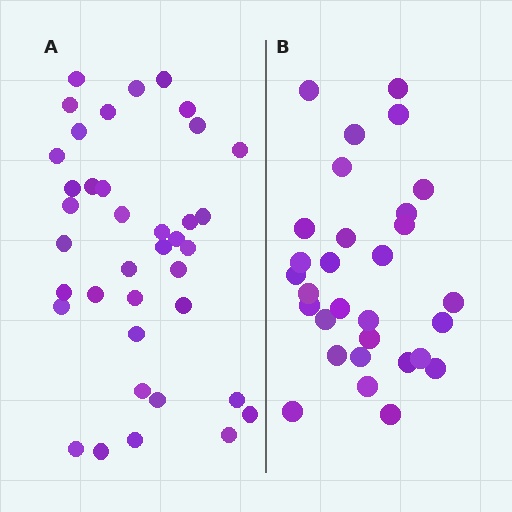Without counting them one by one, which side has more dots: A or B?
Region A (the left region) has more dots.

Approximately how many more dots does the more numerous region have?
Region A has roughly 8 or so more dots than region B.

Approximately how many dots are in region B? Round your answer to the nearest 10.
About 30 dots.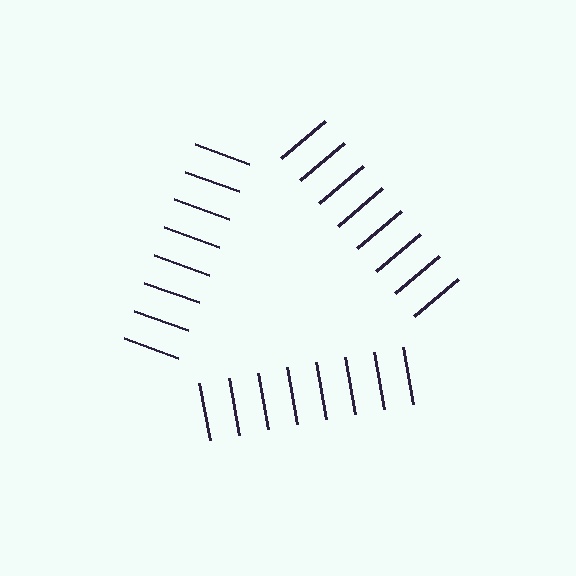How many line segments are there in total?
24 — 8 along each of the 3 edges.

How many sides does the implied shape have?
3 sides — the line-ends trace a triangle.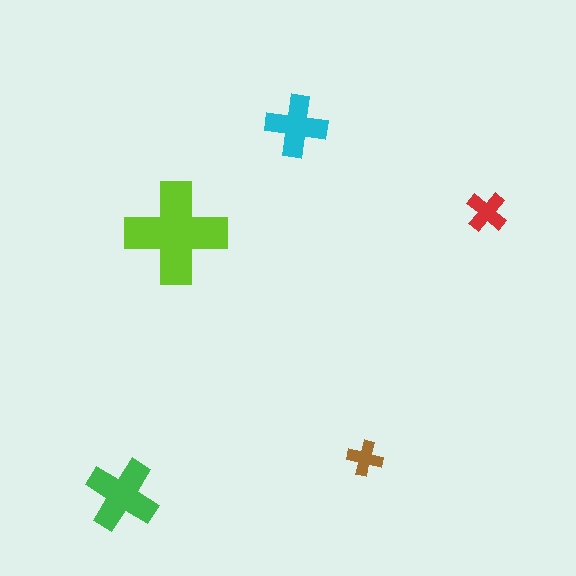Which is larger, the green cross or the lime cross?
The lime one.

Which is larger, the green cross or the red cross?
The green one.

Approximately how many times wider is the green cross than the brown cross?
About 2 times wider.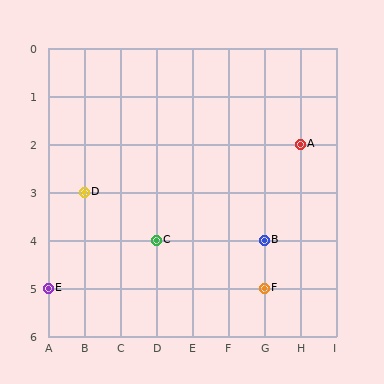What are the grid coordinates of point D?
Point D is at grid coordinates (B, 3).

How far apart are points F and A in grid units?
Points F and A are 1 column and 3 rows apart (about 3.2 grid units diagonally).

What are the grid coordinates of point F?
Point F is at grid coordinates (G, 5).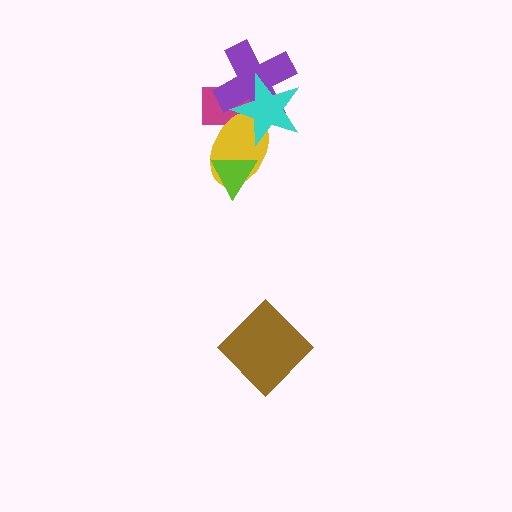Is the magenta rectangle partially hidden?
Yes, it is partially covered by another shape.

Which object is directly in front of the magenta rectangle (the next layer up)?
The yellow ellipse is directly in front of the magenta rectangle.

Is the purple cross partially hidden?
Yes, it is partially covered by another shape.